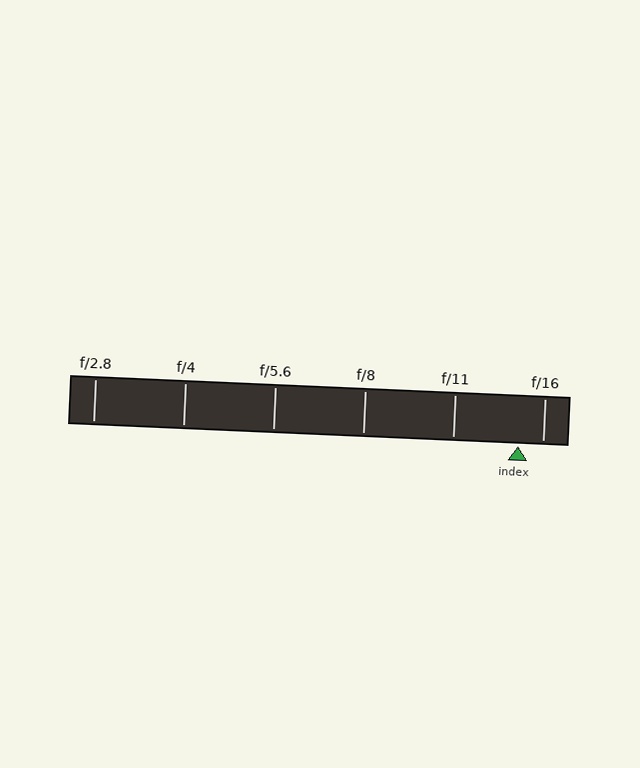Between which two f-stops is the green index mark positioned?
The index mark is between f/11 and f/16.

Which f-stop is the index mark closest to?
The index mark is closest to f/16.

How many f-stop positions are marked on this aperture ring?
There are 6 f-stop positions marked.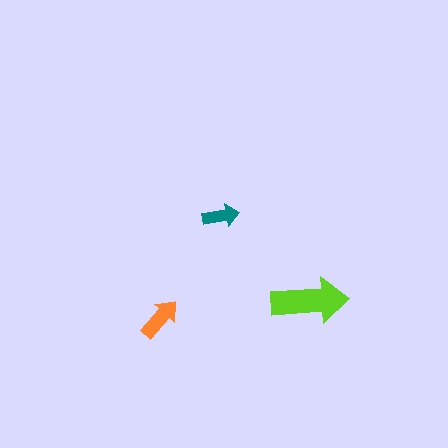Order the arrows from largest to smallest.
the lime one, the orange one, the teal one.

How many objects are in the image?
There are 3 objects in the image.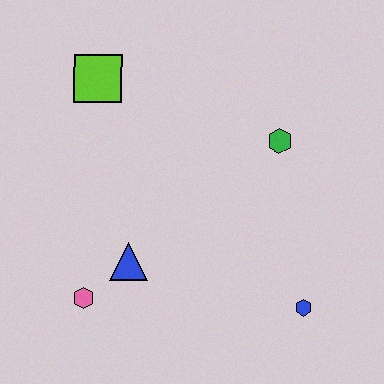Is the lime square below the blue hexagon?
No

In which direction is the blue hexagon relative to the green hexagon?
The blue hexagon is below the green hexagon.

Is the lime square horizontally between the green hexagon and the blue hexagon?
No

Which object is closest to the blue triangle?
The pink hexagon is closest to the blue triangle.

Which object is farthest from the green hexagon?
The pink hexagon is farthest from the green hexagon.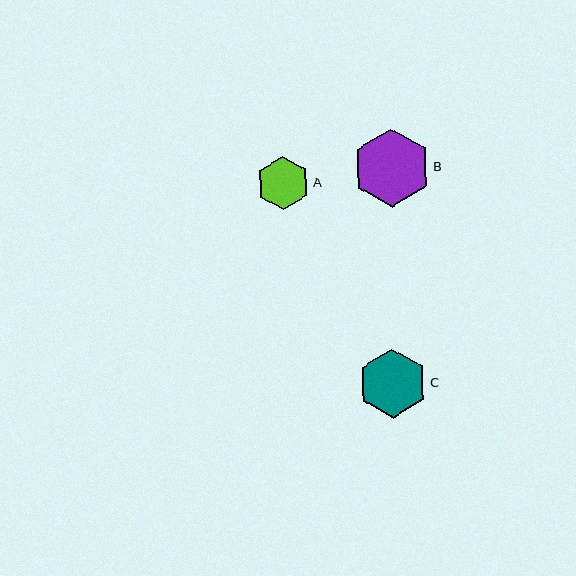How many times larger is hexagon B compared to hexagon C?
Hexagon B is approximately 1.1 times the size of hexagon C.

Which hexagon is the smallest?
Hexagon A is the smallest with a size of approximately 53 pixels.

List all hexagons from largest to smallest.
From largest to smallest: B, C, A.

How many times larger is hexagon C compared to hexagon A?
Hexagon C is approximately 1.3 times the size of hexagon A.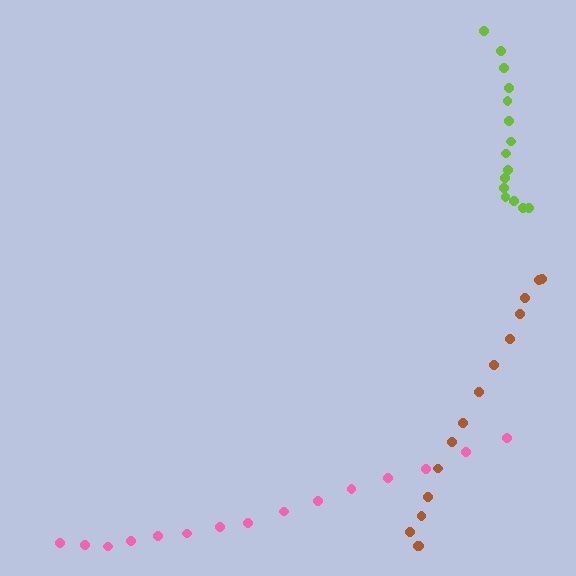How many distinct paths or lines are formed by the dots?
There are 3 distinct paths.